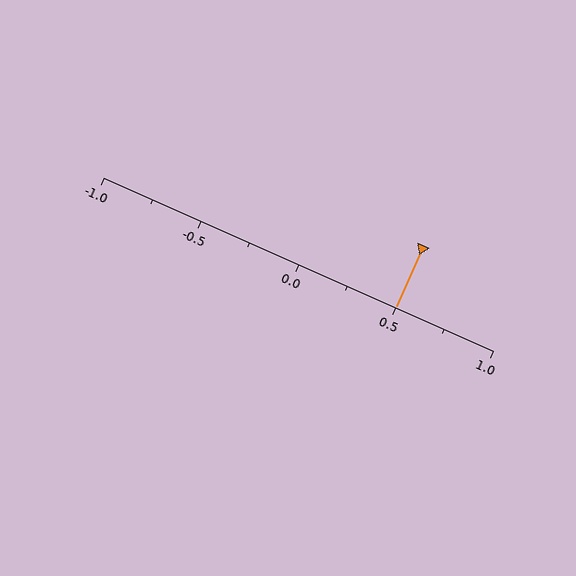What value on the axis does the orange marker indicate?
The marker indicates approximately 0.5.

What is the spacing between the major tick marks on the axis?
The major ticks are spaced 0.5 apart.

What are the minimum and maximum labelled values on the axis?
The axis runs from -1.0 to 1.0.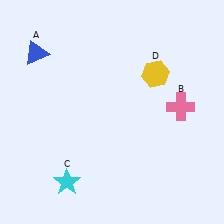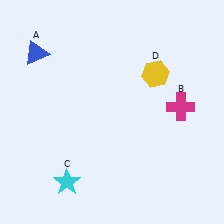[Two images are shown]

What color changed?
The cross (B) changed from pink in Image 1 to magenta in Image 2.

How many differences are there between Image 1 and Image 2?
There is 1 difference between the two images.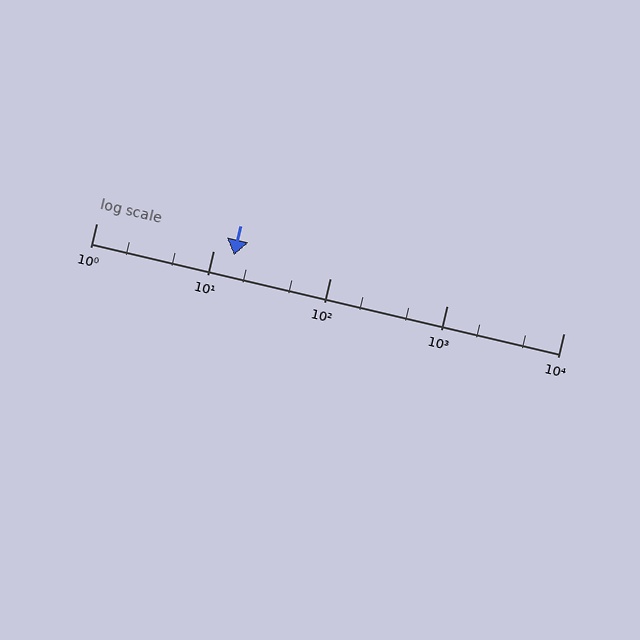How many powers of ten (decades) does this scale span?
The scale spans 4 decades, from 1 to 10000.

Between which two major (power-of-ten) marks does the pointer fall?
The pointer is between 10 and 100.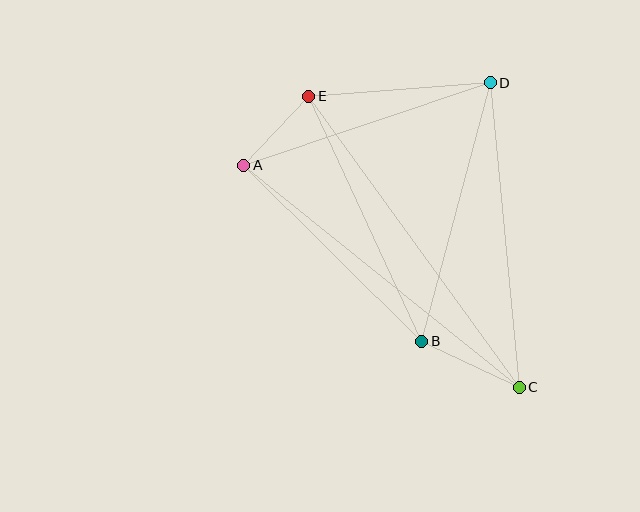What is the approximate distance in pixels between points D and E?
The distance between D and E is approximately 182 pixels.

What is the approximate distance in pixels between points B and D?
The distance between B and D is approximately 267 pixels.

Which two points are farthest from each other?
Points C and E are farthest from each other.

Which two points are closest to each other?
Points A and E are closest to each other.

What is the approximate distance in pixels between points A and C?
The distance between A and C is approximately 354 pixels.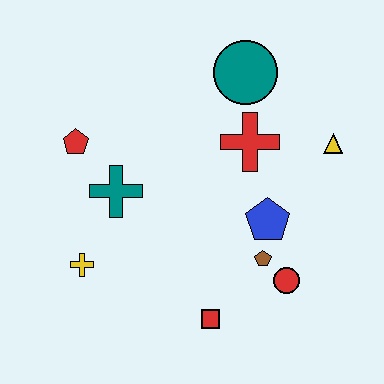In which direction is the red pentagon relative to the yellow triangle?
The red pentagon is to the left of the yellow triangle.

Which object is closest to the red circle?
The brown pentagon is closest to the red circle.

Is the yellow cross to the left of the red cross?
Yes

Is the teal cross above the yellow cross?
Yes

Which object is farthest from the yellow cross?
The yellow triangle is farthest from the yellow cross.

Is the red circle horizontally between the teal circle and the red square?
No